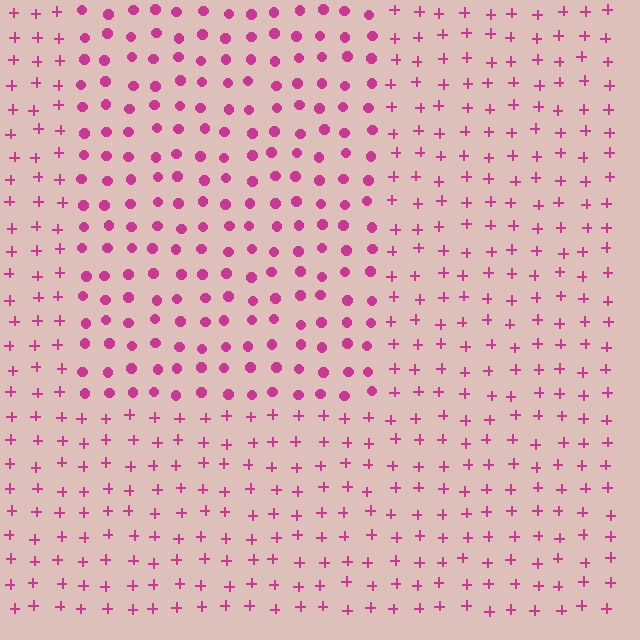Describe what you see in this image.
The image is filled with small magenta elements arranged in a uniform grid. A rectangle-shaped region contains circles, while the surrounding area contains plus signs. The boundary is defined purely by the change in element shape.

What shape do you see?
I see a rectangle.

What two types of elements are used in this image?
The image uses circles inside the rectangle region and plus signs outside it.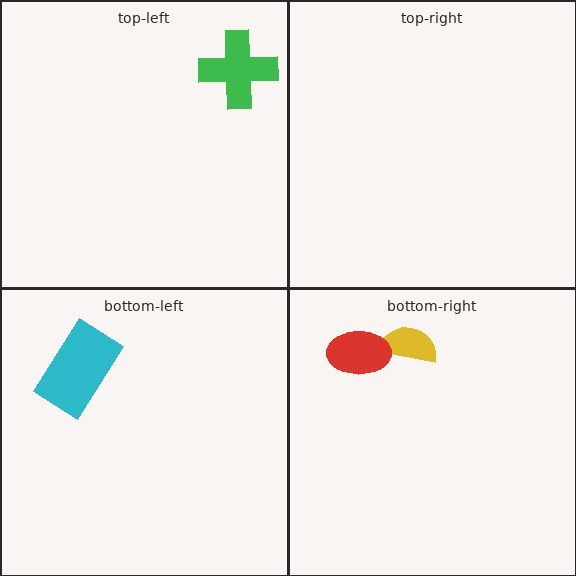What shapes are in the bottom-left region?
The cyan rectangle.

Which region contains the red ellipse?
The bottom-right region.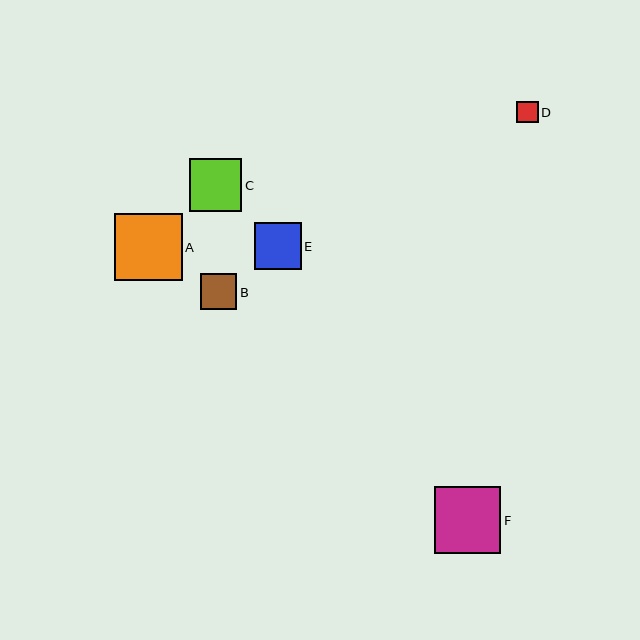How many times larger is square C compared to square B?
Square C is approximately 1.4 times the size of square B.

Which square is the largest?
Square A is the largest with a size of approximately 67 pixels.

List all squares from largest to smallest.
From largest to smallest: A, F, C, E, B, D.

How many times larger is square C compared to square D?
Square C is approximately 2.4 times the size of square D.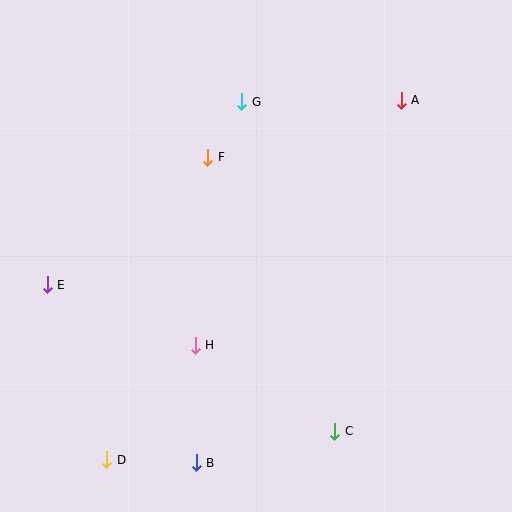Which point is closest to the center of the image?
Point H at (195, 345) is closest to the center.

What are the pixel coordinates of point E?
Point E is at (47, 285).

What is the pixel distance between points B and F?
The distance between B and F is 306 pixels.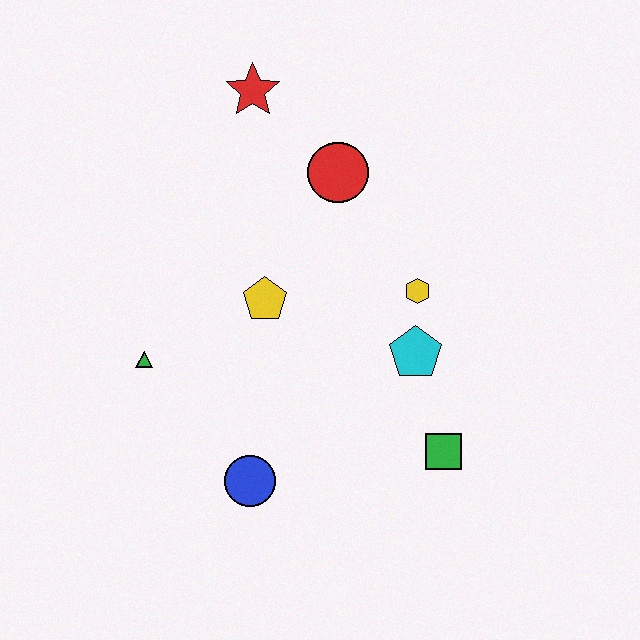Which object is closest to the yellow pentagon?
The green triangle is closest to the yellow pentagon.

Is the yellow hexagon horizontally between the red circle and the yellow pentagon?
No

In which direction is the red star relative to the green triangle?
The red star is above the green triangle.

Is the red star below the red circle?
No